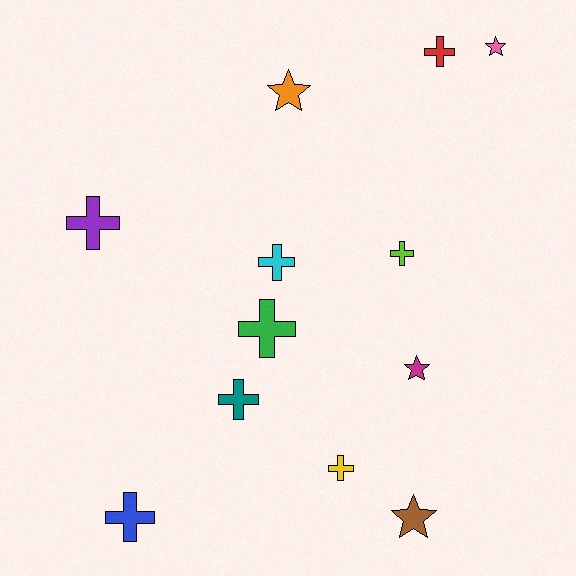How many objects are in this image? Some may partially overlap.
There are 12 objects.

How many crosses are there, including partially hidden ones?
There are 8 crosses.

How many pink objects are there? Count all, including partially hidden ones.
There is 1 pink object.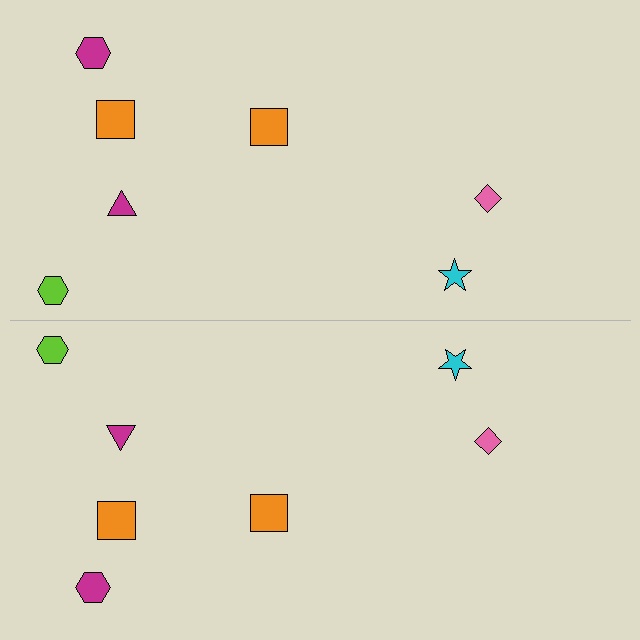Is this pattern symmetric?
Yes, this pattern has bilateral (reflection) symmetry.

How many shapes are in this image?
There are 14 shapes in this image.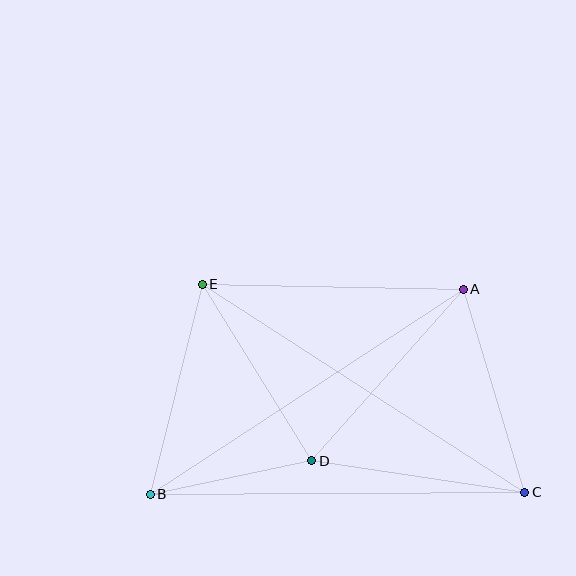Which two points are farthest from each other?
Points C and E are farthest from each other.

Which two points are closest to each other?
Points B and D are closest to each other.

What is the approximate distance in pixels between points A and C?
The distance between A and C is approximately 212 pixels.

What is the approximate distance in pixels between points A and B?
The distance between A and B is approximately 374 pixels.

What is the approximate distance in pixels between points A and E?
The distance between A and E is approximately 261 pixels.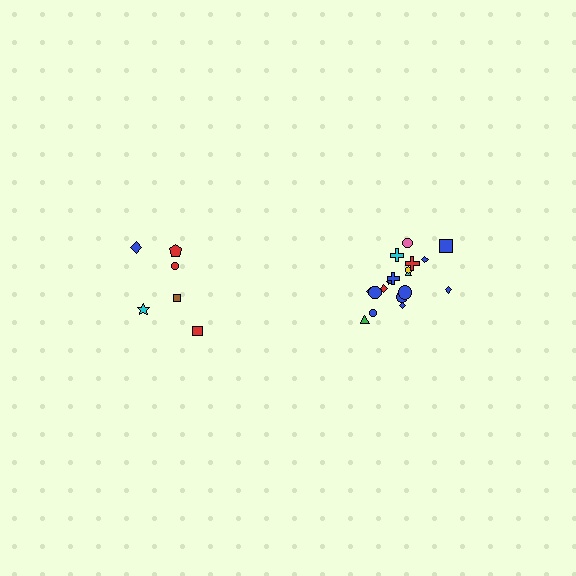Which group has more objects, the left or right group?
The right group.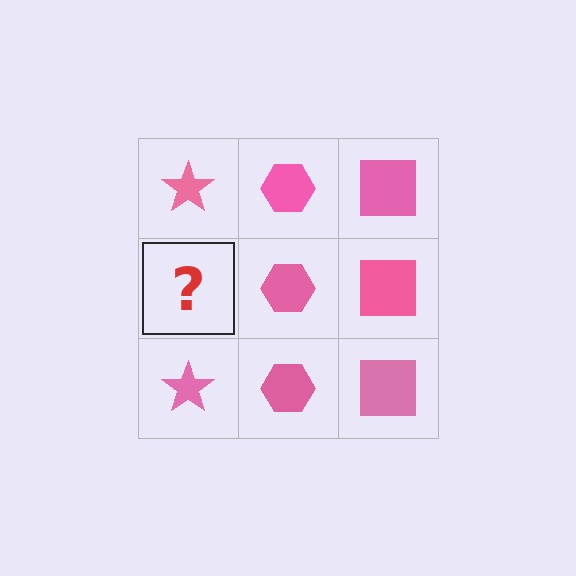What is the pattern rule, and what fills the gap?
The rule is that each column has a consistent shape. The gap should be filled with a pink star.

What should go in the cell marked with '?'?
The missing cell should contain a pink star.